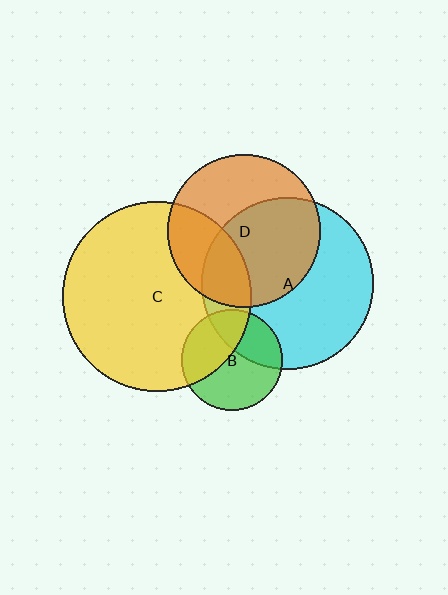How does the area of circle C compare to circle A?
Approximately 1.2 times.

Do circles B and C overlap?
Yes.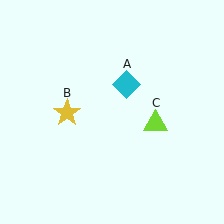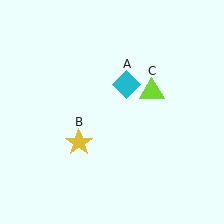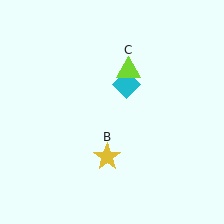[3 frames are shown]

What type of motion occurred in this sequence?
The yellow star (object B), lime triangle (object C) rotated counterclockwise around the center of the scene.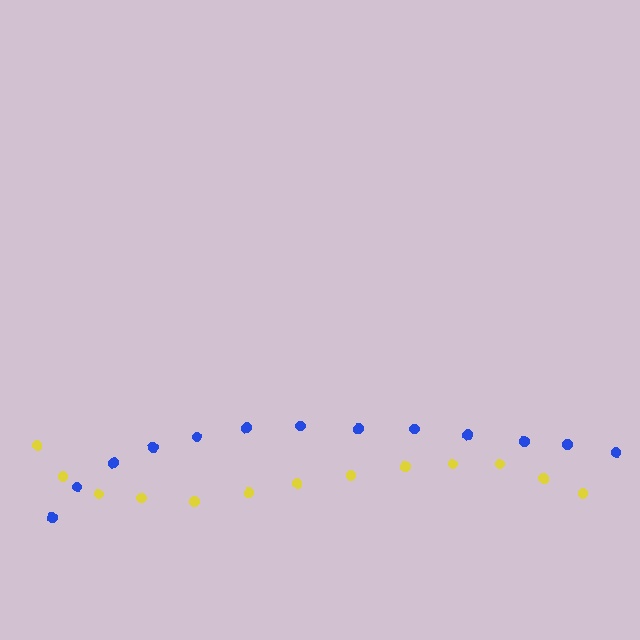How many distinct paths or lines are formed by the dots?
There are 2 distinct paths.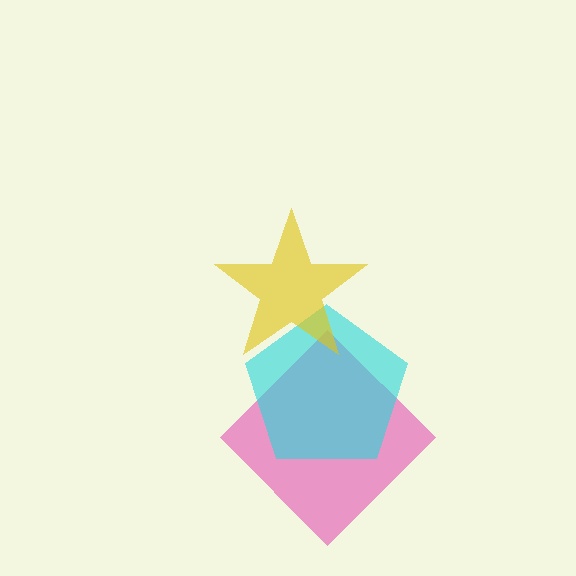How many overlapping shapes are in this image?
There are 3 overlapping shapes in the image.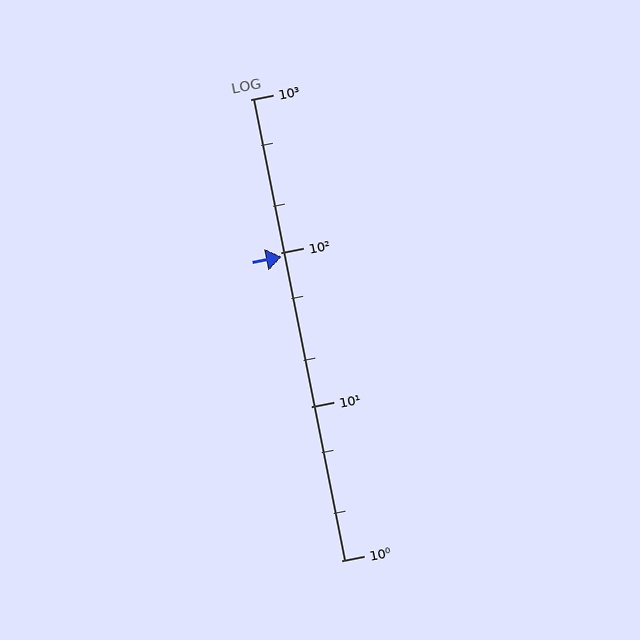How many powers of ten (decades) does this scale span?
The scale spans 3 decades, from 1 to 1000.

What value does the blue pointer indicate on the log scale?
The pointer indicates approximately 95.